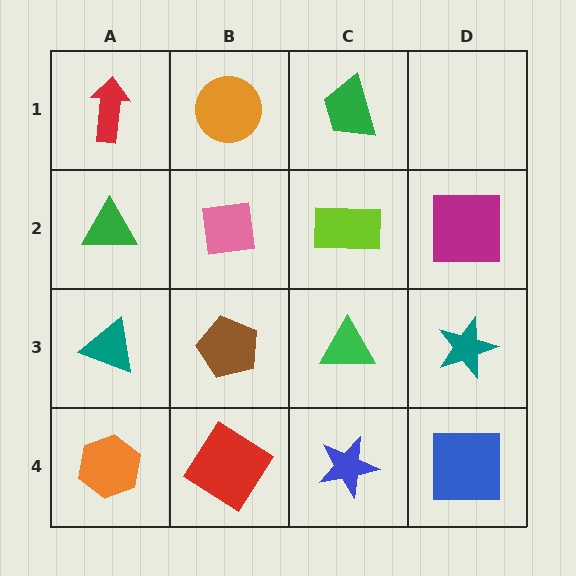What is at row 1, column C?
A green trapezoid.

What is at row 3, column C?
A green triangle.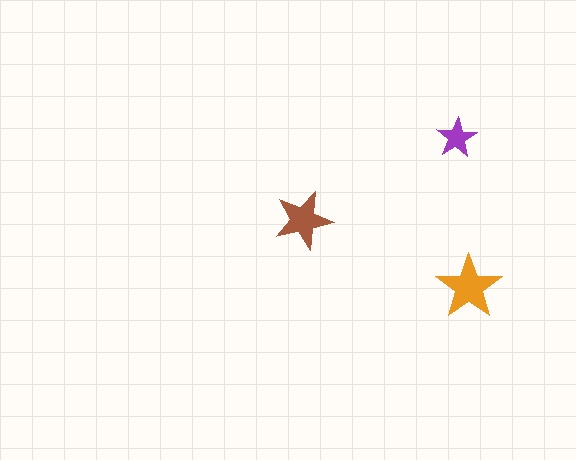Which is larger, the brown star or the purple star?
The brown one.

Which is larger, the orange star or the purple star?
The orange one.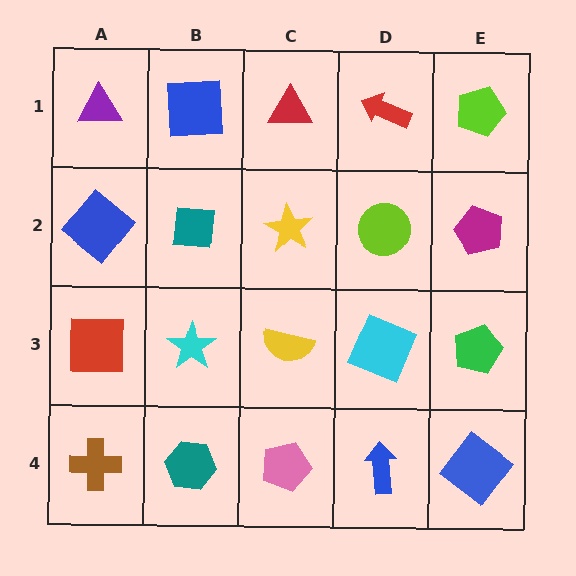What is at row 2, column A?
A blue diamond.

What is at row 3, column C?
A yellow semicircle.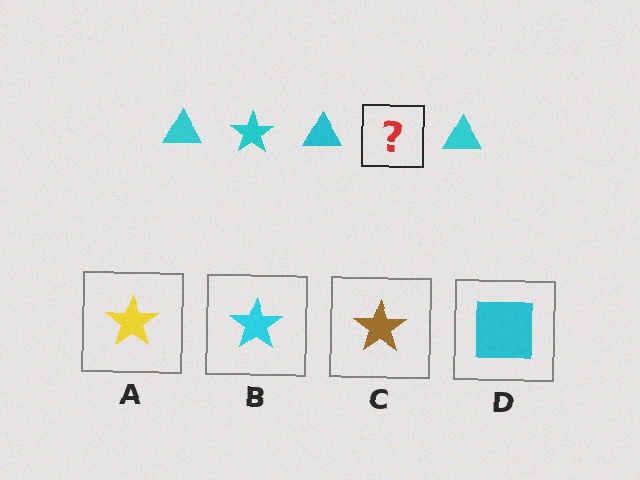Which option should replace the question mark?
Option B.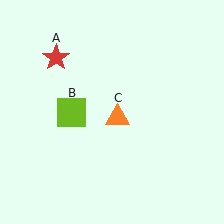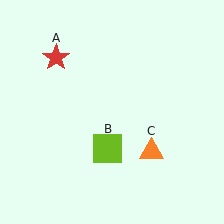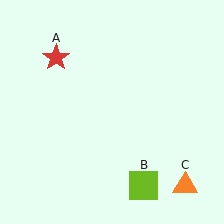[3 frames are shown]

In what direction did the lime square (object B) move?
The lime square (object B) moved down and to the right.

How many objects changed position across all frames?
2 objects changed position: lime square (object B), orange triangle (object C).